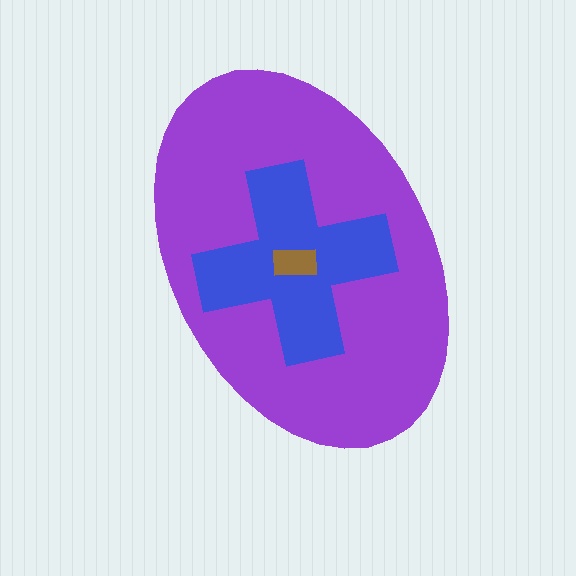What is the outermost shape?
The purple ellipse.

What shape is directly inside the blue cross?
The brown rectangle.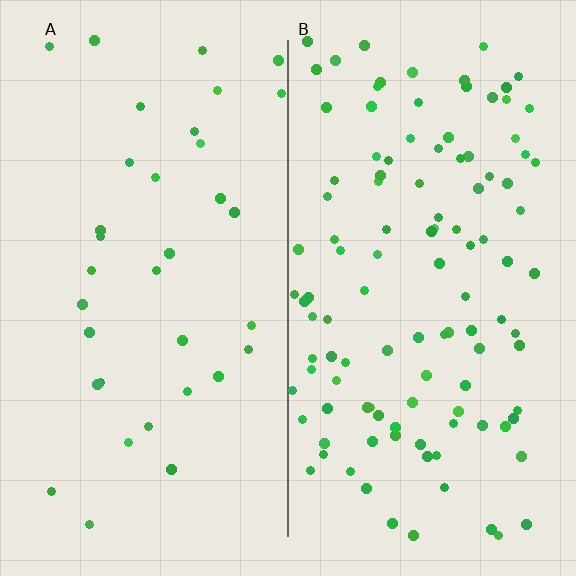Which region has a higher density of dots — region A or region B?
B (the right).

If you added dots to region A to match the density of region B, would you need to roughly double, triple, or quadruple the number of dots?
Approximately triple.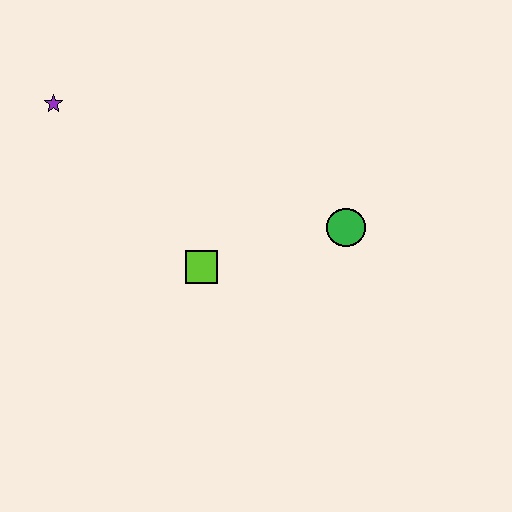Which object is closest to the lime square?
The green circle is closest to the lime square.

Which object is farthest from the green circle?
The purple star is farthest from the green circle.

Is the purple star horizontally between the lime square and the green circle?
No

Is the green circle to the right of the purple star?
Yes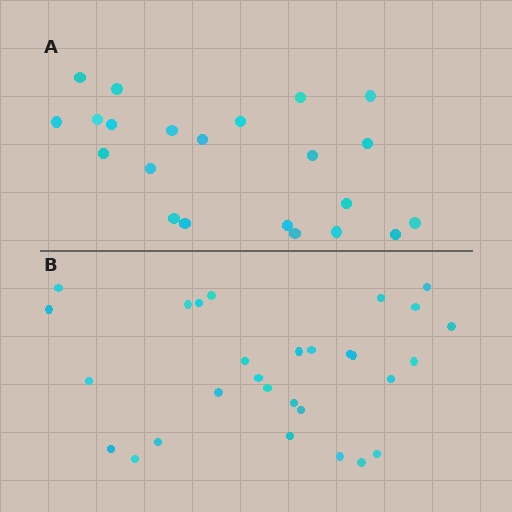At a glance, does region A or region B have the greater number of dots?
Region B (the bottom region) has more dots.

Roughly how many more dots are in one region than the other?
Region B has roughly 8 or so more dots than region A.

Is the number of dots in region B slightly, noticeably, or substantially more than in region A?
Region B has noticeably more, but not dramatically so. The ratio is roughly 1.3 to 1.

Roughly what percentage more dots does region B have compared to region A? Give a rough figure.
About 30% more.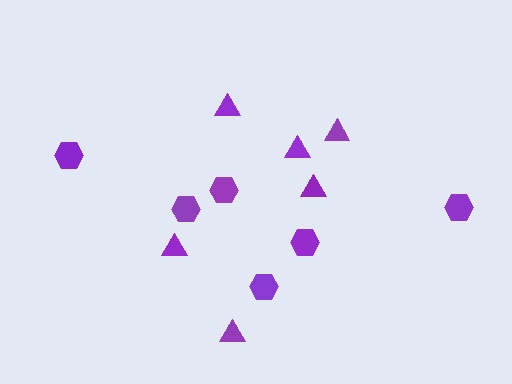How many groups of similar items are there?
There are 2 groups: one group of hexagons (6) and one group of triangles (6).